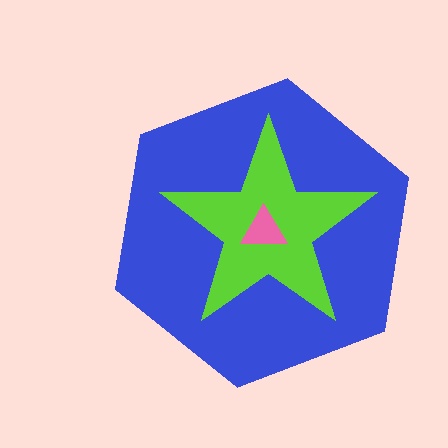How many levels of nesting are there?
3.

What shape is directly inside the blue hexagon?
The lime star.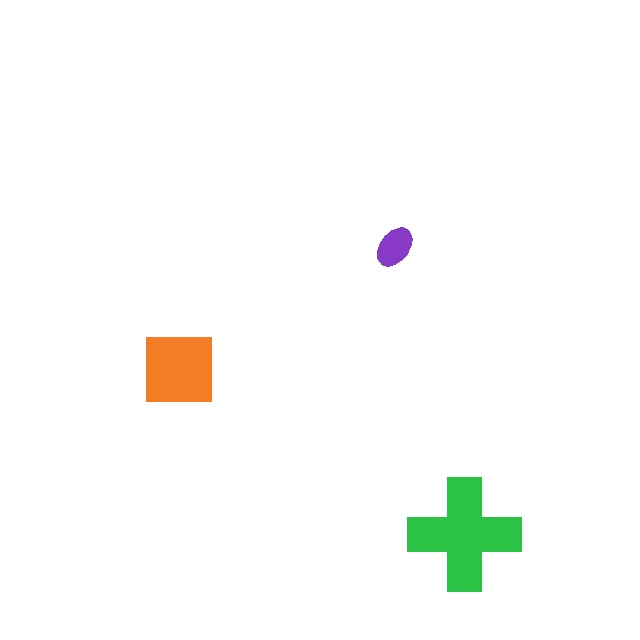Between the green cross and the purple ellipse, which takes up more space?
The green cross.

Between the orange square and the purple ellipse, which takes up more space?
The orange square.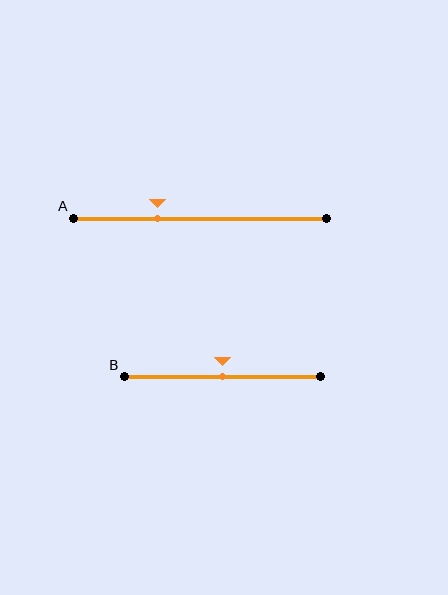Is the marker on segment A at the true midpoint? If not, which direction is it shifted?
No, the marker on segment A is shifted to the left by about 16% of the segment length.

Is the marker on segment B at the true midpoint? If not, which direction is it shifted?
Yes, the marker on segment B is at the true midpoint.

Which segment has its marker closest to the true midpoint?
Segment B has its marker closest to the true midpoint.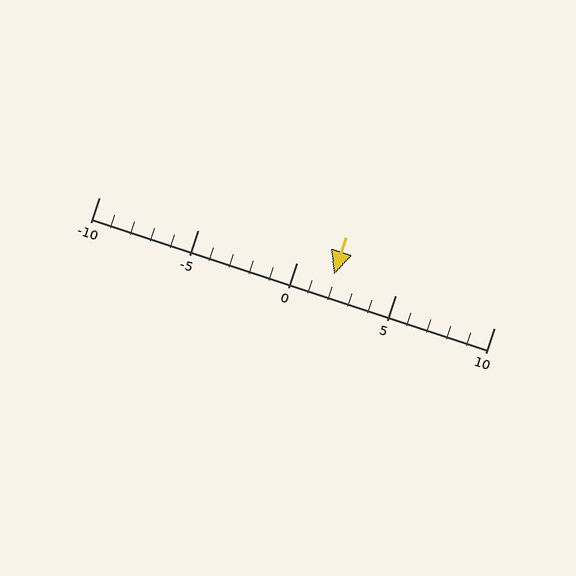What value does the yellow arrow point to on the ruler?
The yellow arrow points to approximately 2.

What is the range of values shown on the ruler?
The ruler shows values from -10 to 10.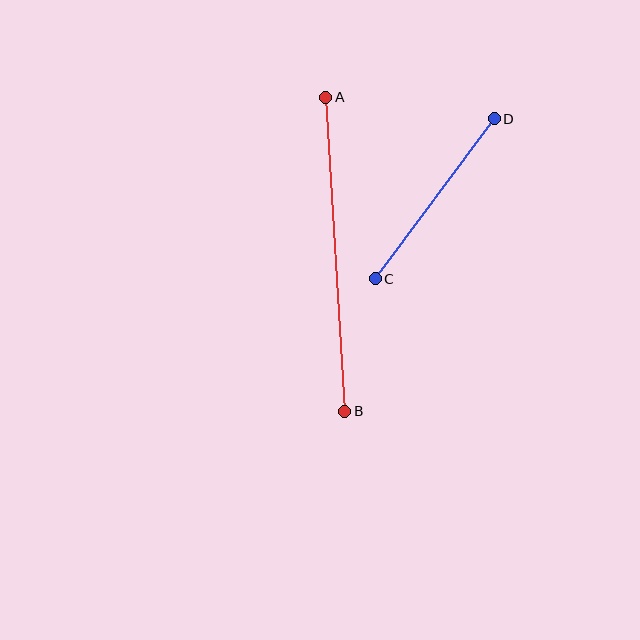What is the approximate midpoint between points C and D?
The midpoint is at approximately (435, 199) pixels.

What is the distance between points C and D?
The distance is approximately 199 pixels.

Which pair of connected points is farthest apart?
Points A and B are farthest apart.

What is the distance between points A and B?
The distance is approximately 315 pixels.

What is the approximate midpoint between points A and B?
The midpoint is at approximately (335, 254) pixels.